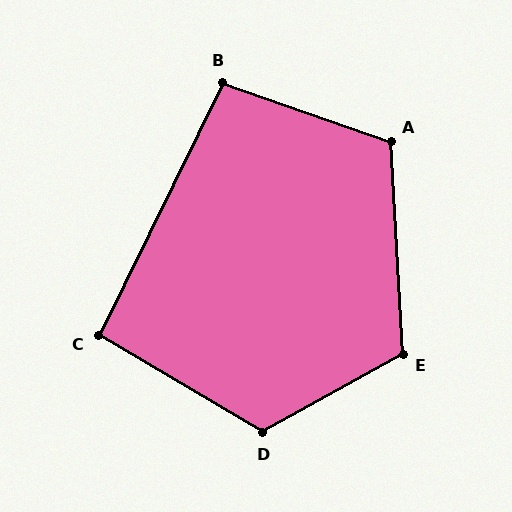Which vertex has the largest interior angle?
D, at approximately 120 degrees.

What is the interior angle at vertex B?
Approximately 97 degrees (obtuse).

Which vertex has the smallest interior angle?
C, at approximately 94 degrees.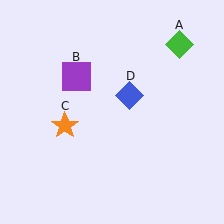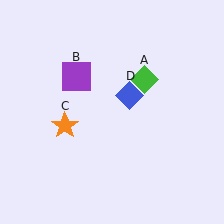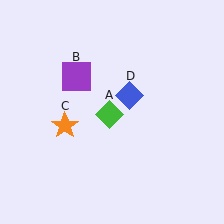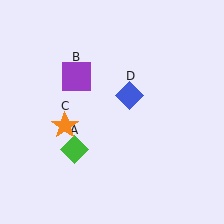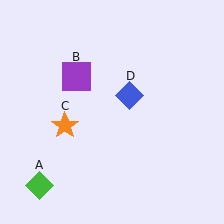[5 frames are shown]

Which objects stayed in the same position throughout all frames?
Purple square (object B) and orange star (object C) and blue diamond (object D) remained stationary.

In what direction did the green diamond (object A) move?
The green diamond (object A) moved down and to the left.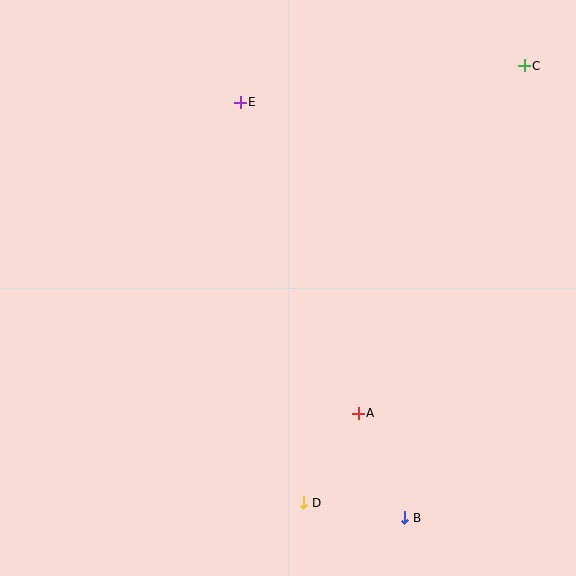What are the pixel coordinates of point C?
Point C is at (524, 66).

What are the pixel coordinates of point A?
Point A is at (358, 413).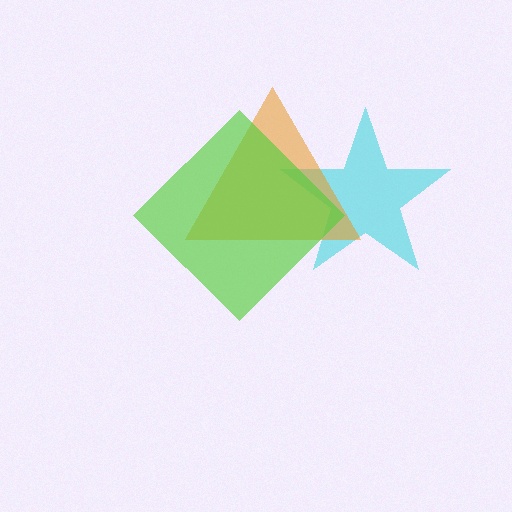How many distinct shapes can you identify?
There are 3 distinct shapes: a cyan star, an orange triangle, a lime diamond.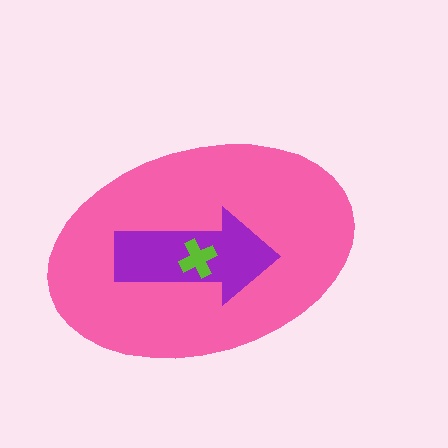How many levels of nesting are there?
3.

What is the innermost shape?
The lime cross.